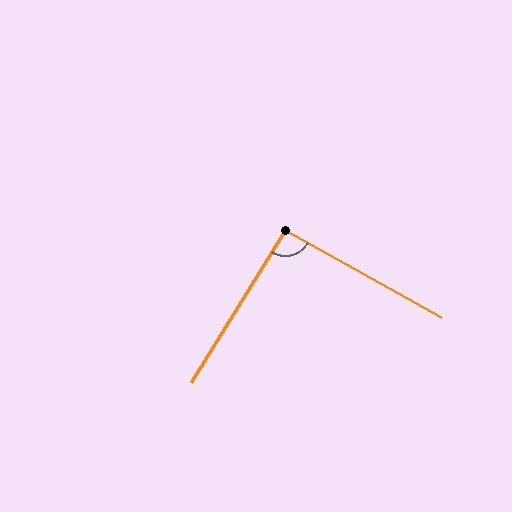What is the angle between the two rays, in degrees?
Approximately 93 degrees.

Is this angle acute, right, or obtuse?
It is approximately a right angle.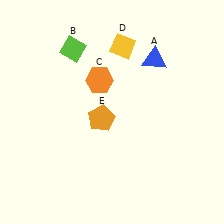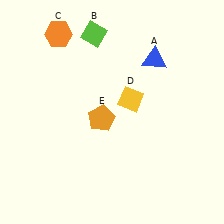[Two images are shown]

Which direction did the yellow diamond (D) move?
The yellow diamond (D) moved down.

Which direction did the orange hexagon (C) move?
The orange hexagon (C) moved up.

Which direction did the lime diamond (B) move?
The lime diamond (B) moved right.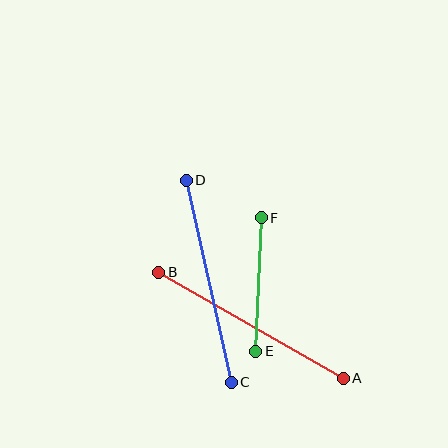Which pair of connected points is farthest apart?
Points A and B are farthest apart.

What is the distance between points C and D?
The distance is approximately 207 pixels.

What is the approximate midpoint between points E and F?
The midpoint is at approximately (259, 284) pixels.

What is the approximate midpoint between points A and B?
The midpoint is at approximately (251, 325) pixels.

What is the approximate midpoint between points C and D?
The midpoint is at approximately (209, 281) pixels.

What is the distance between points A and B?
The distance is approximately 213 pixels.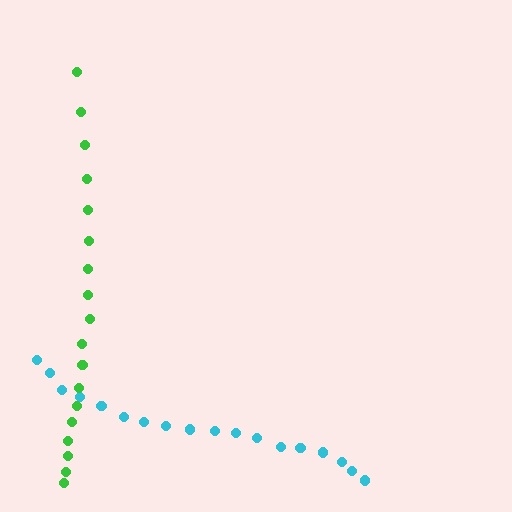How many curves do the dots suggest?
There are 2 distinct paths.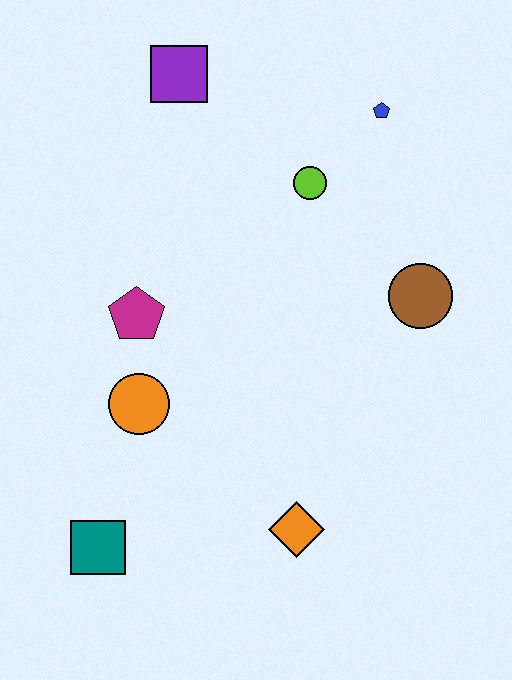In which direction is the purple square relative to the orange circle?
The purple square is above the orange circle.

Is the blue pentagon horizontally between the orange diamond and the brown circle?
Yes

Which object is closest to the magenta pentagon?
The orange circle is closest to the magenta pentagon.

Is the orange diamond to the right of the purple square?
Yes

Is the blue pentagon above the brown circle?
Yes